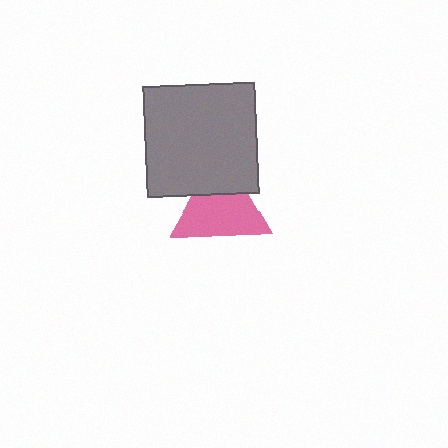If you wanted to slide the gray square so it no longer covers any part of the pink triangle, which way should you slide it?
Slide it up — that is the most direct way to separate the two shapes.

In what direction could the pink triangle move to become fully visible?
The pink triangle could move down. That would shift it out from behind the gray square entirely.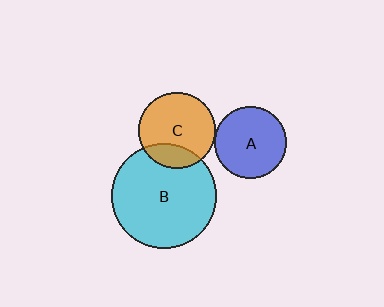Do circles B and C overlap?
Yes.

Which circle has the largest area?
Circle B (cyan).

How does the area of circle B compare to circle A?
Approximately 2.2 times.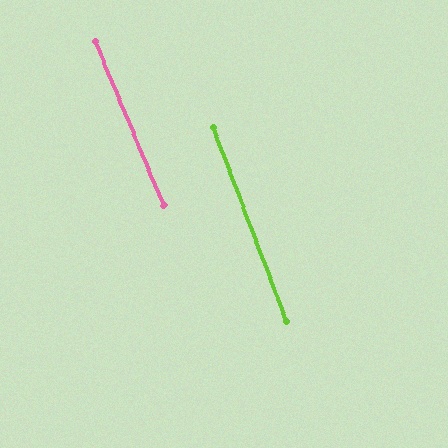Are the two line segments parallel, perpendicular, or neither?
Parallel — their directions differ by only 1.8°.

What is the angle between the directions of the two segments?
Approximately 2 degrees.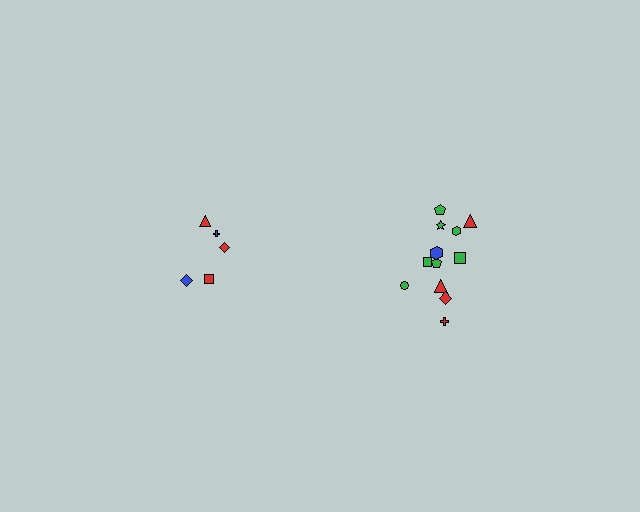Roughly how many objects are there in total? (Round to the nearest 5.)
Roughly 15 objects in total.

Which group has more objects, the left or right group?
The right group.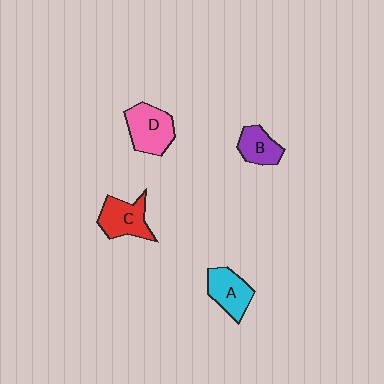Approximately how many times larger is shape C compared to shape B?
Approximately 1.3 times.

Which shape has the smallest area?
Shape B (purple).